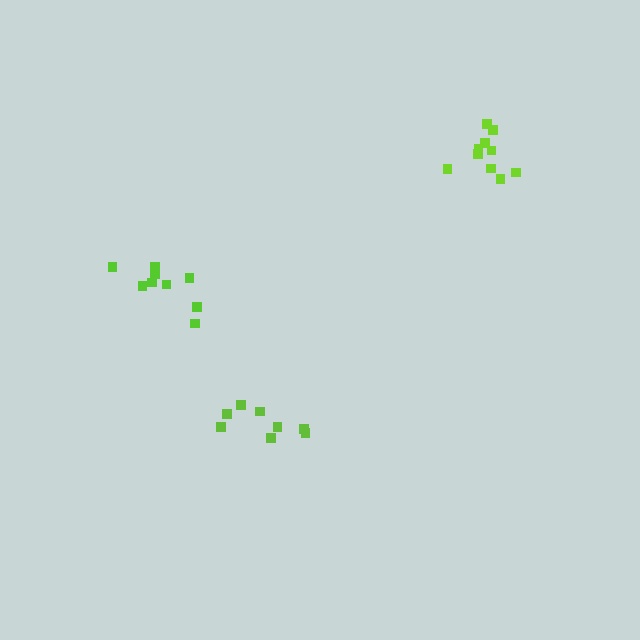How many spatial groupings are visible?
There are 3 spatial groupings.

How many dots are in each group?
Group 1: 9 dots, Group 2: 10 dots, Group 3: 8 dots (27 total).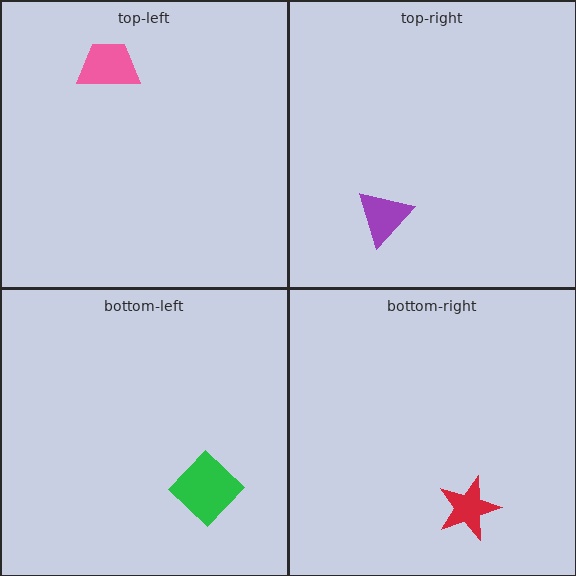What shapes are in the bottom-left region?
The green diamond.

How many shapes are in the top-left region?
1.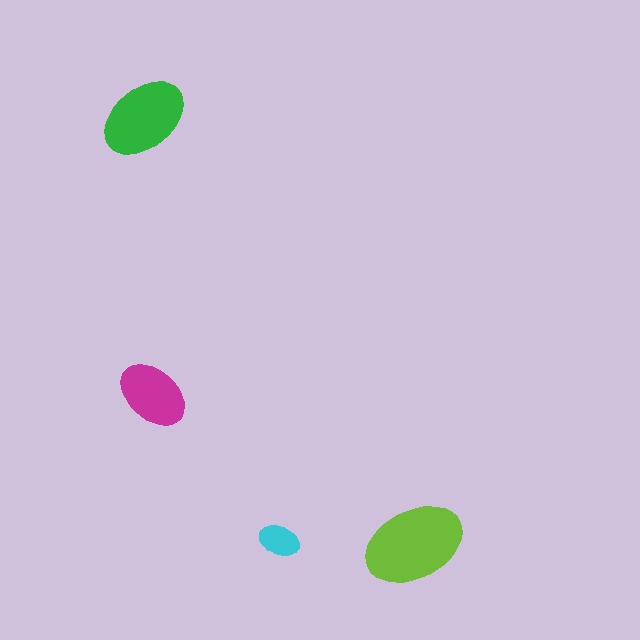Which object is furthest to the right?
The lime ellipse is rightmost.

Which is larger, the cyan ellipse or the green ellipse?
The green one.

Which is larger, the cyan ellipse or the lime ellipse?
The lime one.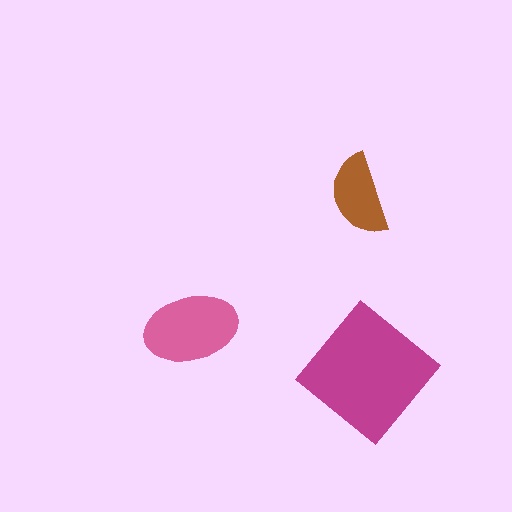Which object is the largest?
The magenta diamond.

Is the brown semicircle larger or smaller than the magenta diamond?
Smaller.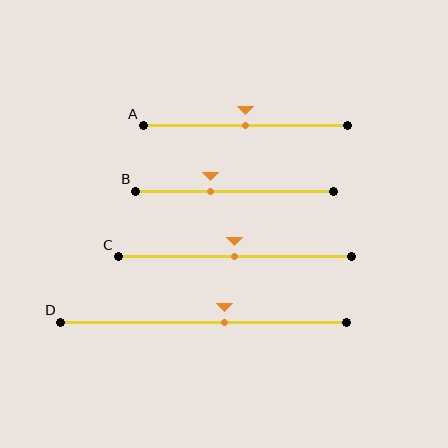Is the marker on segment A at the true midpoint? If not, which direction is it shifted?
Yes, the marker on segment A is at the true midpoint.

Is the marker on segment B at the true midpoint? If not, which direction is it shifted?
No, the marker on segment B is shifted to the left by about 12% of the segment length.